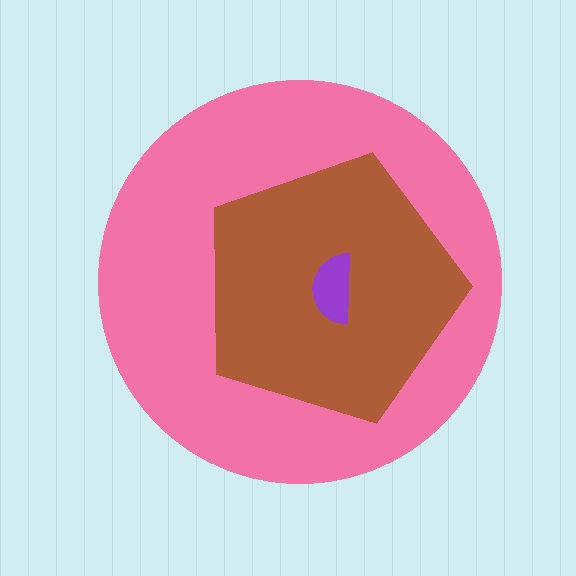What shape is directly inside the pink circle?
The brown pentagon.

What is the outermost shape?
The pink circle.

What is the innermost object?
The purple semicircle.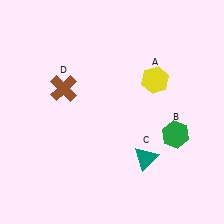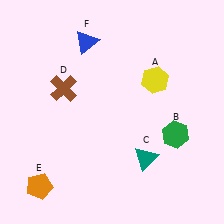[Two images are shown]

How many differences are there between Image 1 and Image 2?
There are 2 differences between the two images.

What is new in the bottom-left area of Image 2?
An orange pentagon (E) was added in the bottom-left area of Image 2.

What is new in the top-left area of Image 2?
A blue triangle (F) was added in the top-left area of Image 2.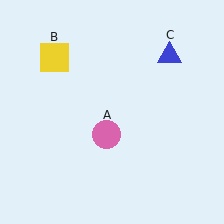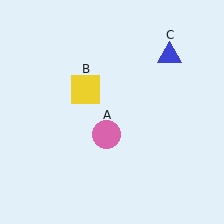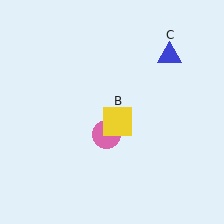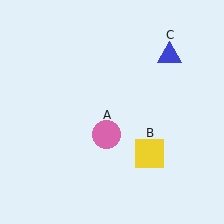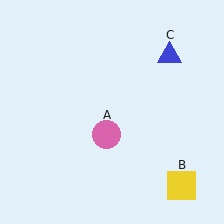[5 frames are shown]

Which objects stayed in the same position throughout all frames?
Pink circle (object A) and blue triangle (object C) remained stationary.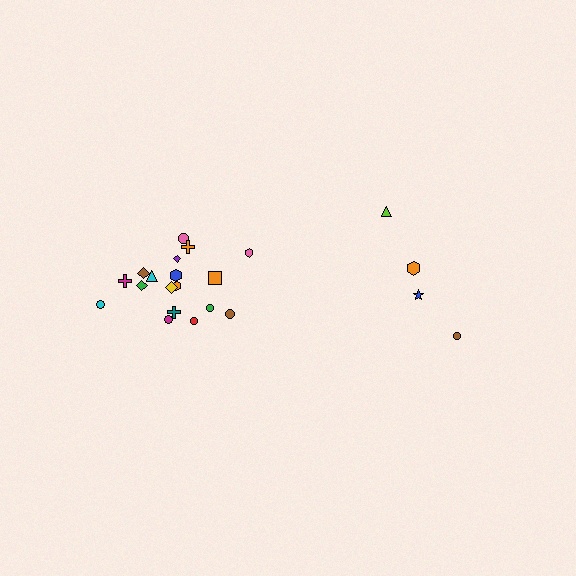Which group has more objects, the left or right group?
The left group.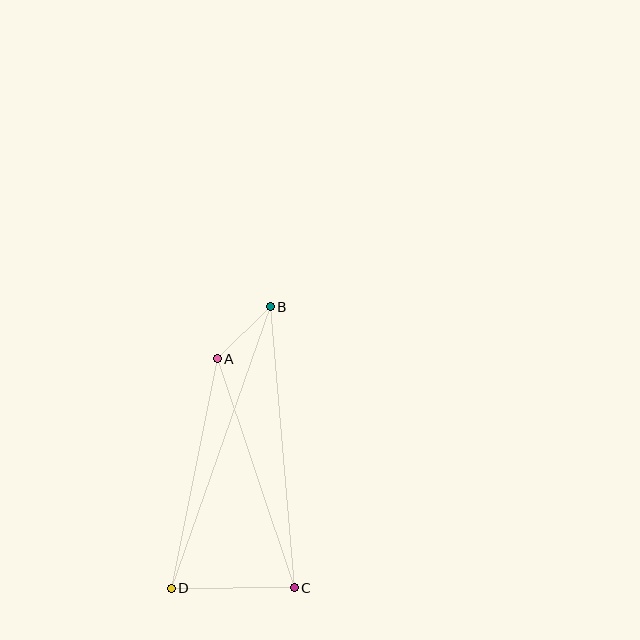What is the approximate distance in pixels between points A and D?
The distance between A and D is approximately 234 pixels.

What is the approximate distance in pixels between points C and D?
The distance between C and D is approximately 123 pixels.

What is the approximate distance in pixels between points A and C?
The distance between A and C is approximately 241 pixels.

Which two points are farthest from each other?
Points B and D are farthest from each other.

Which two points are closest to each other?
Points A and B are closest to each other.